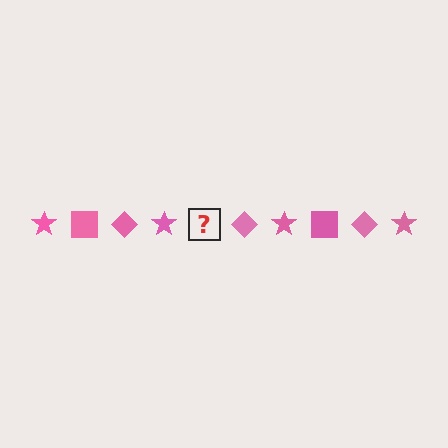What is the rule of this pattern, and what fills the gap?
The rule is that the pattern cycles through star, square, diamond shapes in pink. The gap should be filled with a pink square.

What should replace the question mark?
The question mark should be replaced with a pink square.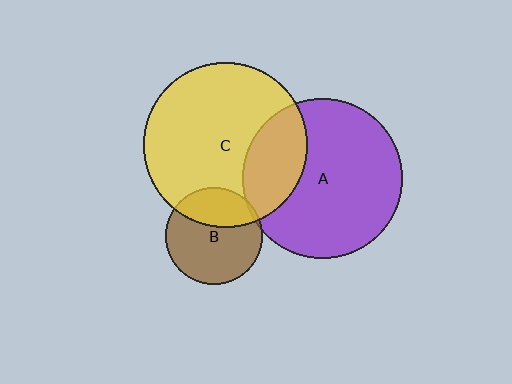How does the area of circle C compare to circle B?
Approximately 2.9 times.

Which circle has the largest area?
Circle C (yellow).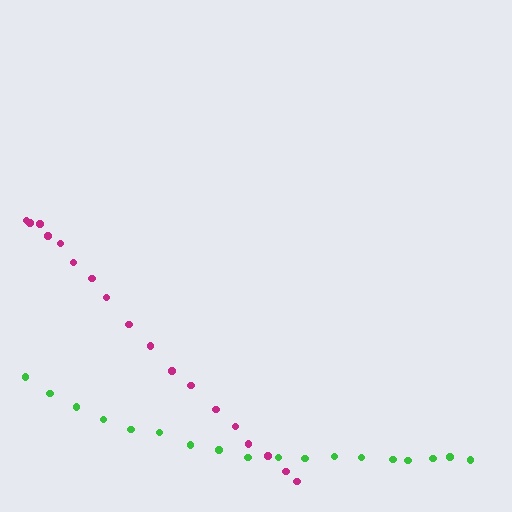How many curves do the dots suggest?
There are 2 distinct paths.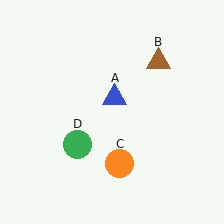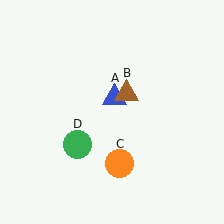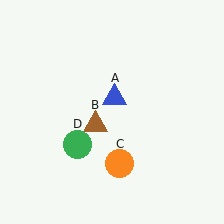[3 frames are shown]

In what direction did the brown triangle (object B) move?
The brown triangle (object B) moved down and to the left.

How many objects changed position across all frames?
1 object changed position: brown triangle (object B).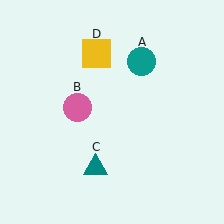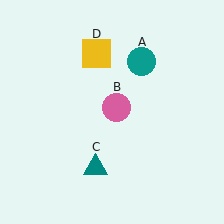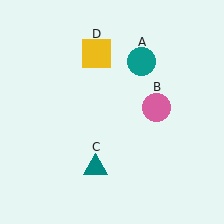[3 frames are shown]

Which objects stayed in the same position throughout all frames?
Teal circle (object A) and teal triangle (object C) and yellow square (object D) remained stationary.